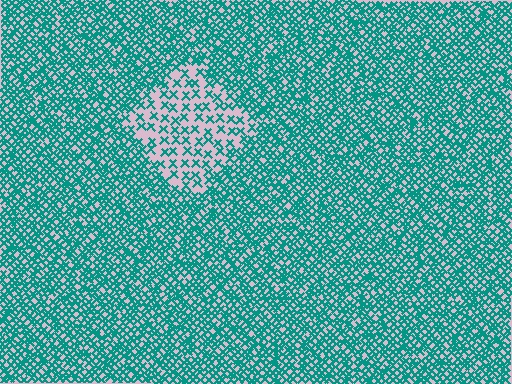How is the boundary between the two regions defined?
The boundary is defined by a change in element density (approximately 2.5x ratio). All elements are the same color, size, and shape.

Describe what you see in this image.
The image contains small teal elements arranged at two different densities. A diamond-shaped region is visible where the elements are less densely packed than the surrounding area.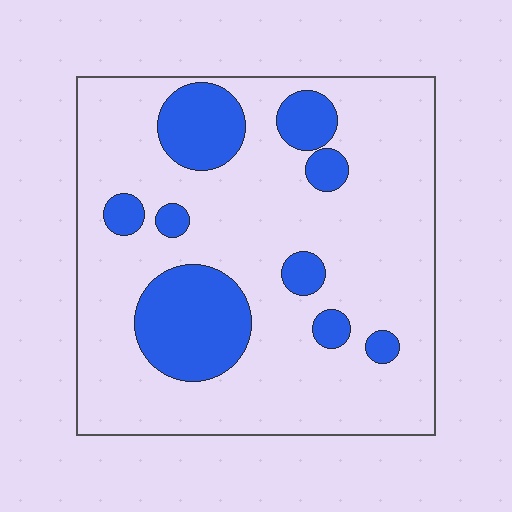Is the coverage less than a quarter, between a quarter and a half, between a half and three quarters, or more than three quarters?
Less than a quarter.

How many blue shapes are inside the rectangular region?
9.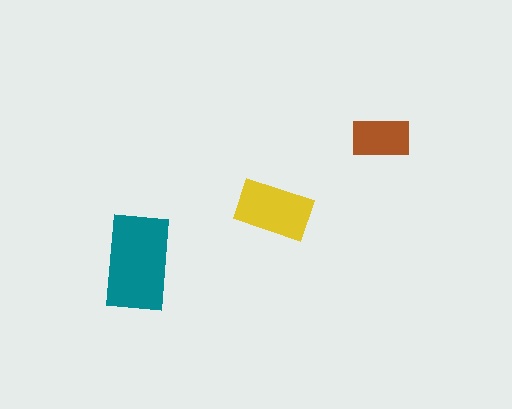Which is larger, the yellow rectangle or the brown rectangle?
The yellow one.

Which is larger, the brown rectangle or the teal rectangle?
The teal one.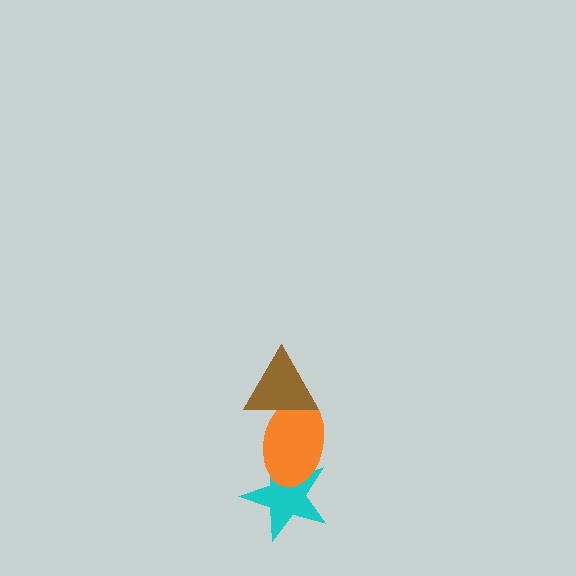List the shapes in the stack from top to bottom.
From top to bottom: the brown triangle, the orange ellipse, the cyan star.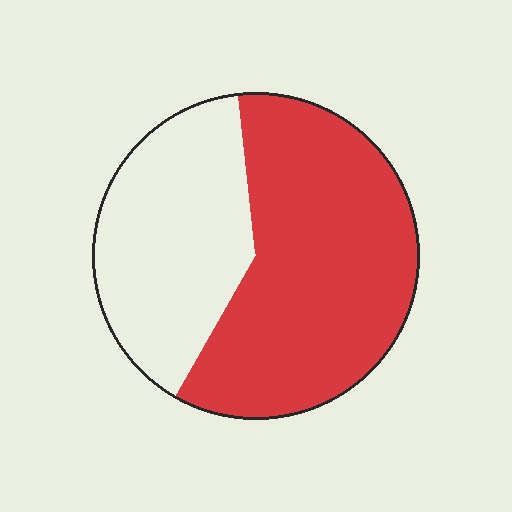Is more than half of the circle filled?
Yes.